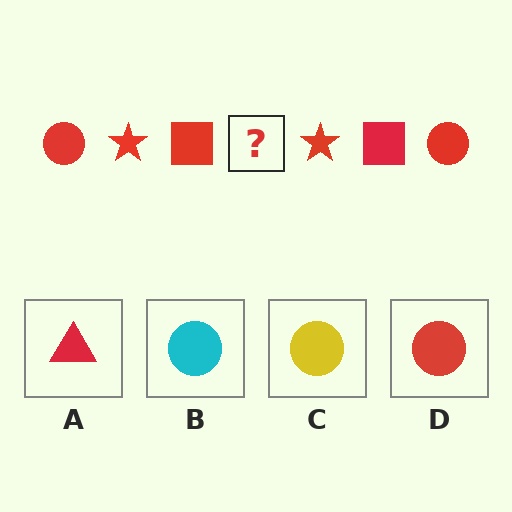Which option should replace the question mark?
Option D.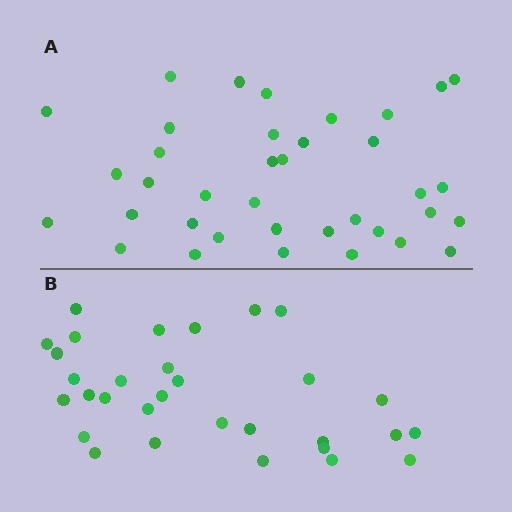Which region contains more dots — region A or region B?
Region A (the top region) has more dots.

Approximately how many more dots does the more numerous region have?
Region A has about 6 more dots than region B.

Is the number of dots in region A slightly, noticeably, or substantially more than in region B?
Region A has only slightly more — the two regions are fairly close. The ratio is roughly 1.2 to 1.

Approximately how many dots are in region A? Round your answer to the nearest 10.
About 40 dots. (The exact count is 37, which rounds to 40.)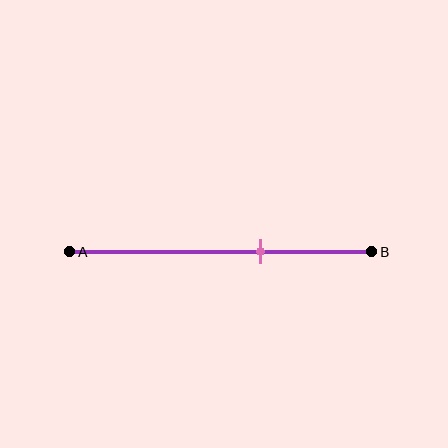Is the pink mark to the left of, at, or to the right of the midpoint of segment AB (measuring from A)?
The pink mark is to the right of the midpoint of segment AB.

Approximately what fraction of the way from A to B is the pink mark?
The pink mark is approximately 65% of the way from A to B.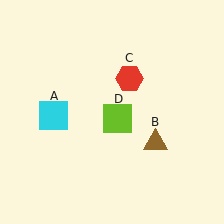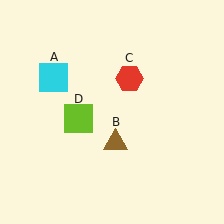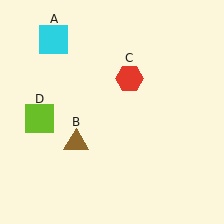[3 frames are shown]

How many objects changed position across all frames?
3 objects changed position: cyan square (object A), brown triangle (object B), lime square (object D).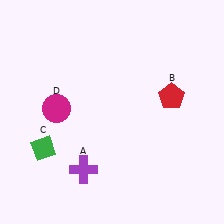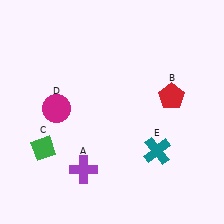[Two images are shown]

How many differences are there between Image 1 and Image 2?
There is 1 difference between the two images.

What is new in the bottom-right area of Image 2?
A teal cross (E) was added in the bottom-right area of Image 2.